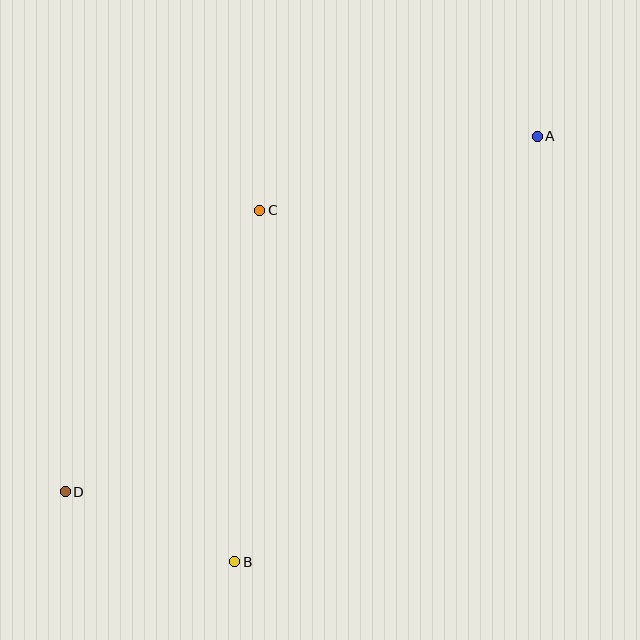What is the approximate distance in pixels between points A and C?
The distance between A and C is approximately 287 pixels.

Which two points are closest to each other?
Points B and D are closest to each other.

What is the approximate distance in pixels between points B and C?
The distance between B and C is approximately 352 pixels.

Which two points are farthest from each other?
Points A and D are farthest from each other.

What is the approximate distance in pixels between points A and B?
The distance between A and B is approximately 522 pixels.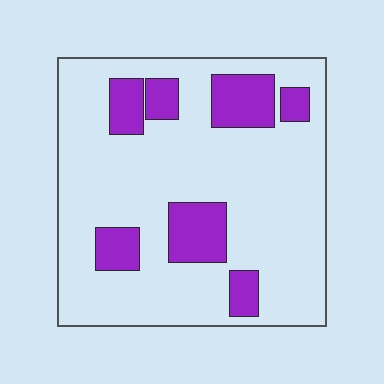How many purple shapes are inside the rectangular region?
7.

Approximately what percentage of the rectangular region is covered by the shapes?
Approximately 20%.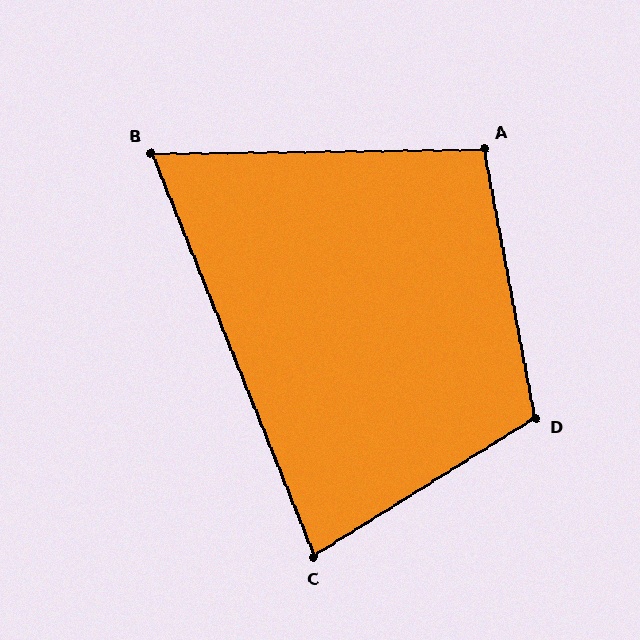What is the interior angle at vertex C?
Approximately 80 degrees (acute).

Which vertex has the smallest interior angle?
B, at approximately 69 degrees.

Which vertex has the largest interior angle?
D, at approximately 111 degrees.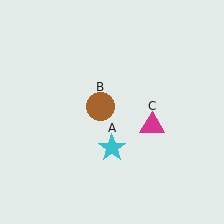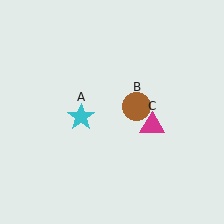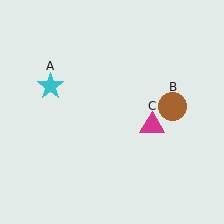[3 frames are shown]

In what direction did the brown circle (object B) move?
The brown circle (object B) moved right.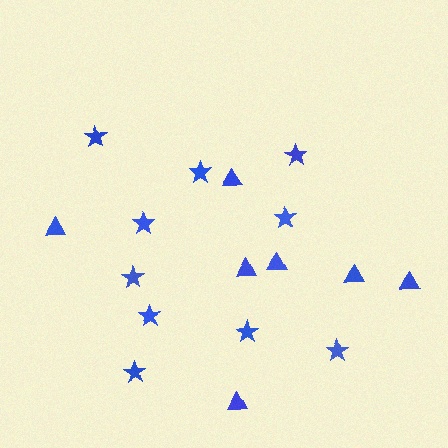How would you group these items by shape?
There are 2 groups: one group of stars (10) and one group of triangles (7).